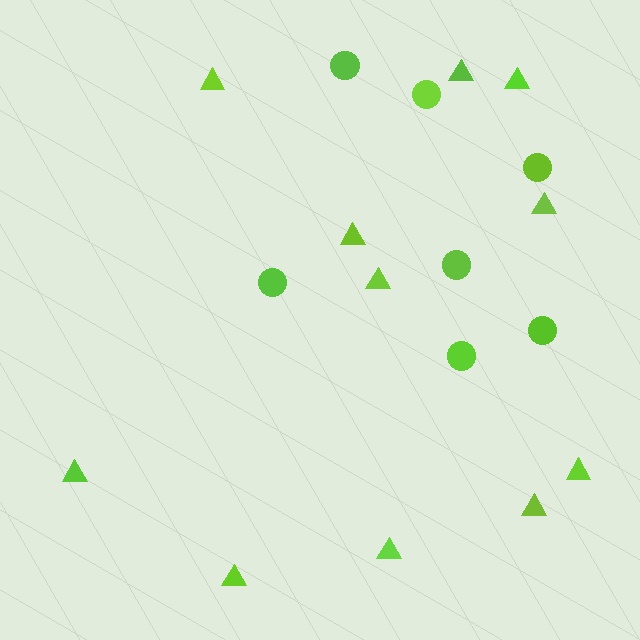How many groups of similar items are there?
There are 2 groups: one group of circles (7) and one group of triangles (11).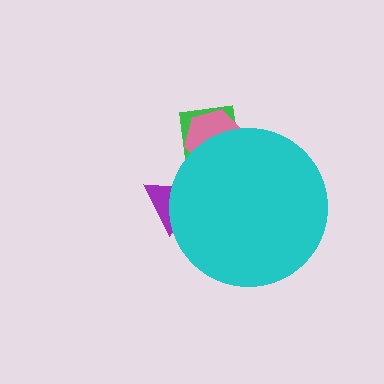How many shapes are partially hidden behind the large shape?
3 shapes are partially hidden.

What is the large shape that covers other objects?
A cyan circle.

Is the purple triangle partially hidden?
Yes, the purple triangle is partially hidden behind the cyan circle.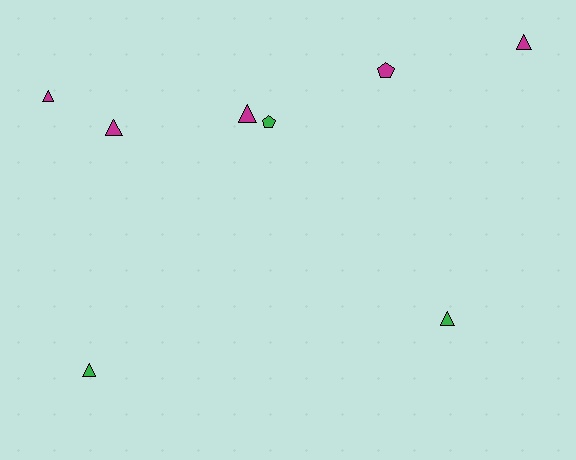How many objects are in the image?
There are 8 objects.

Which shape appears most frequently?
Triangle, with 6 objects.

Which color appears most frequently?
Magenta, with 5 objects.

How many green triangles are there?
There are 2 green triangles.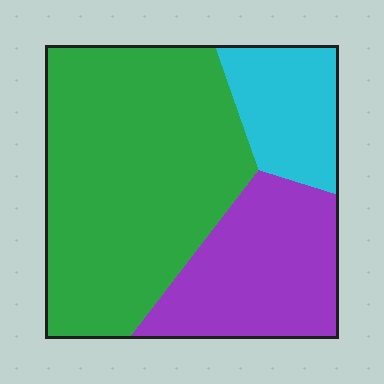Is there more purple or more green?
Green.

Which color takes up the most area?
Green, at roughly 55%.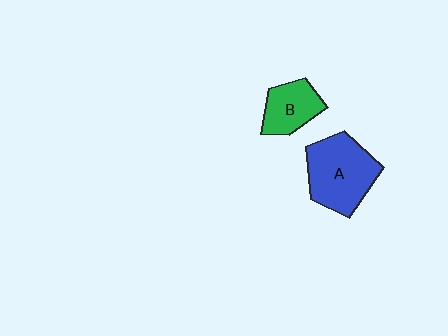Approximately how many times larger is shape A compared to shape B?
Approximately 1.7 times.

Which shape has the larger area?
Shape A (blue).